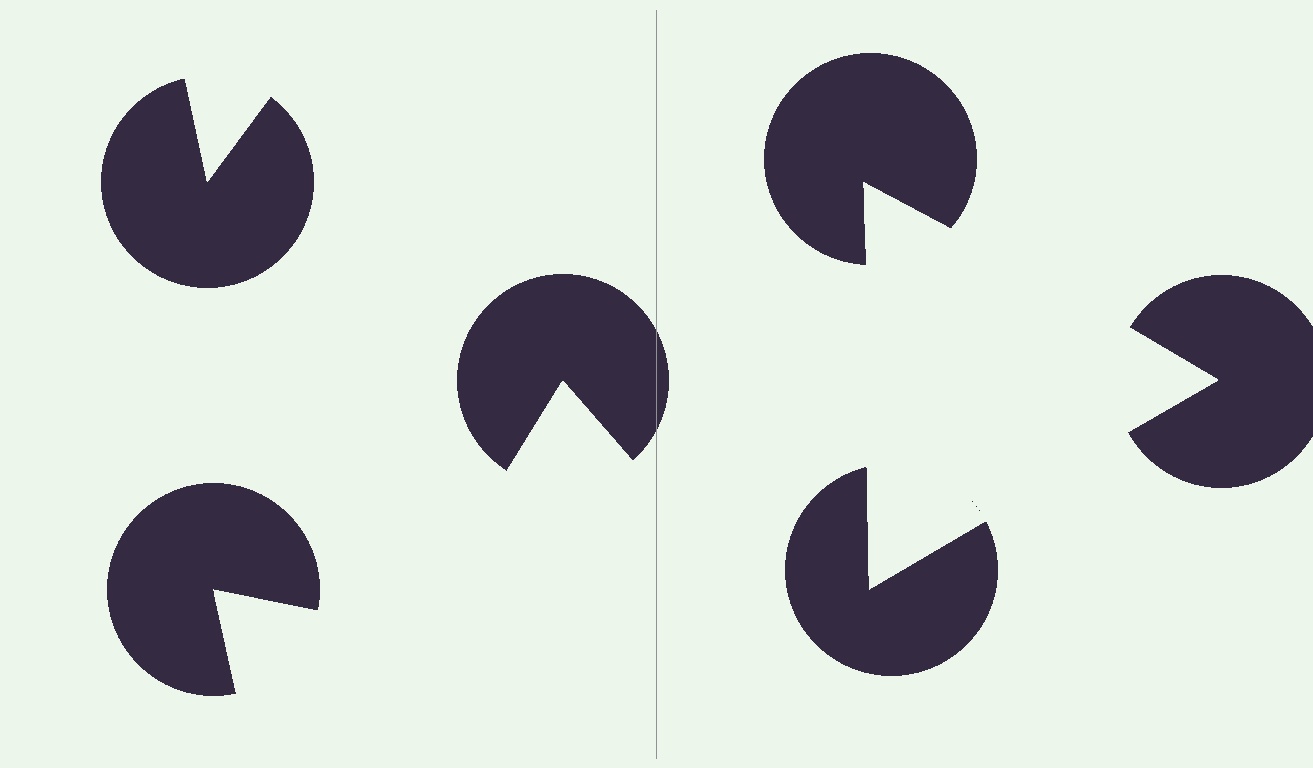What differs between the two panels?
The pac-man discs are positioned identically on both sides; only the wedge orientations differ. On the right they align to a triangle; on the left they are misaligned.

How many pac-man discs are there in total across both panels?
6 — 3 on each side.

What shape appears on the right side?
An illusory triangle.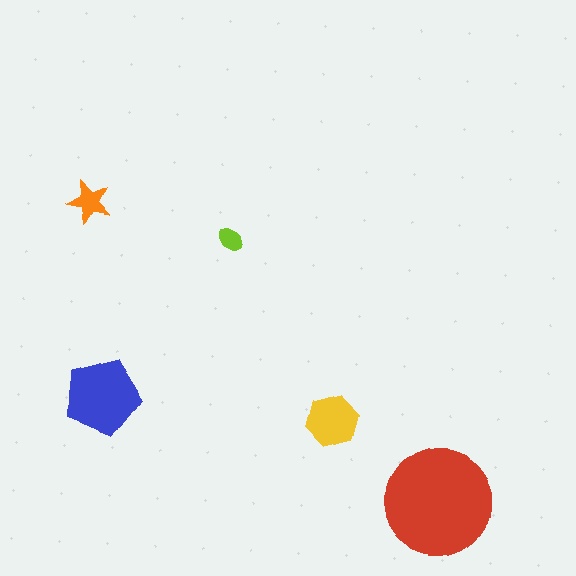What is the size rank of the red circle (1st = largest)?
1st.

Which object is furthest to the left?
The orange star is leftmost.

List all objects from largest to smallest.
The red circle, the blue pentagon, the yellow hexagon, the orange star, the lime ellipse.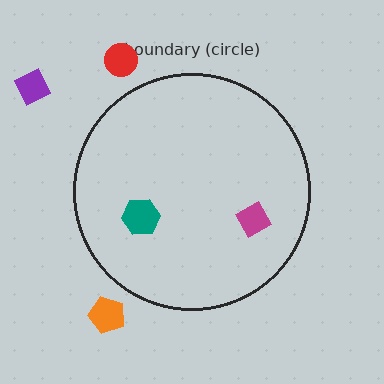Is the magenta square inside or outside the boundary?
Inside.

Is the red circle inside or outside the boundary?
Outside.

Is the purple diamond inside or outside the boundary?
Outside.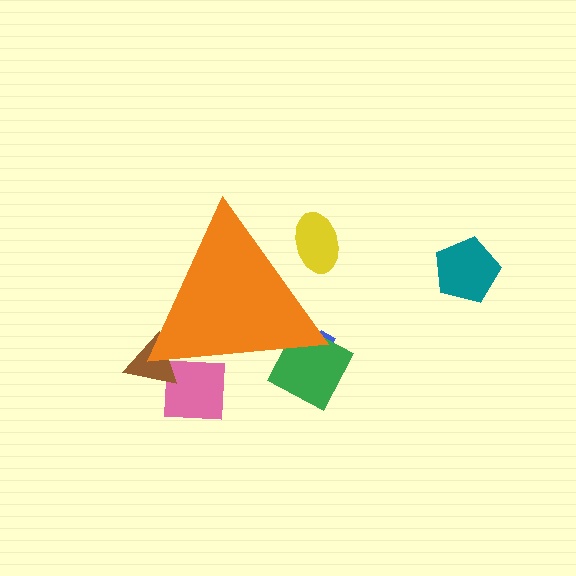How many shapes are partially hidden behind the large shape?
5 shapes are partially hidden.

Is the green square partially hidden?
Yes, the green square is partially hidden behind the orange triangle.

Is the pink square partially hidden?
Yes, the pink square is partially hidden behind the orange triangle.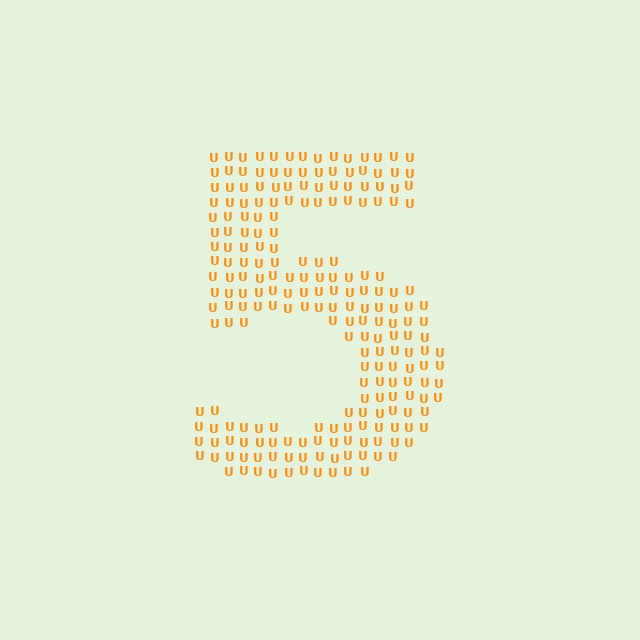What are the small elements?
The small elements are letter U's.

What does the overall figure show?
The overall figure shows the digit 5.